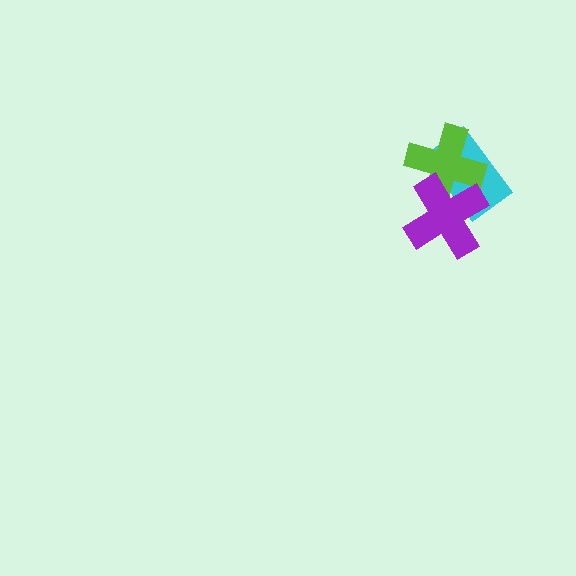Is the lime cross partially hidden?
Yes, it is partially covered by another shape.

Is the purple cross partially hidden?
No, no other shape covers it.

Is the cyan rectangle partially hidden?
Yes, it is partially covered by another shape.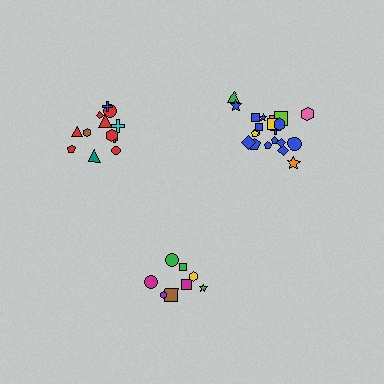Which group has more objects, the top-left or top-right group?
The top-right group.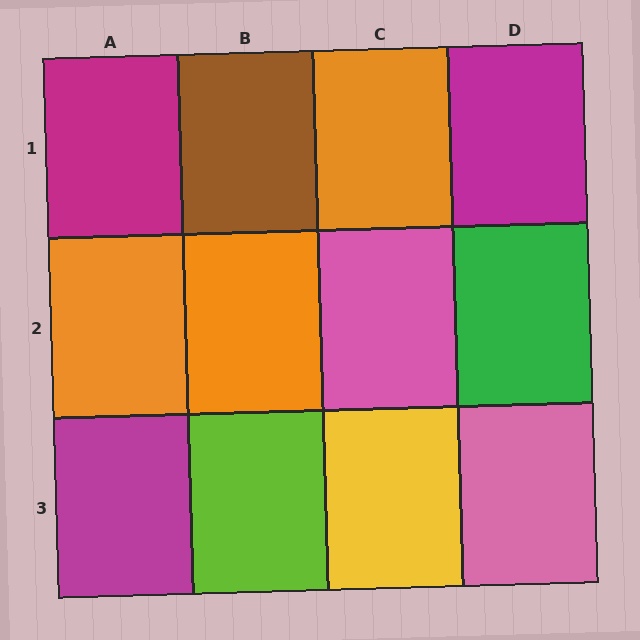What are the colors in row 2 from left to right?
Orange, orange, pink, green.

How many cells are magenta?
3 cells are magenta.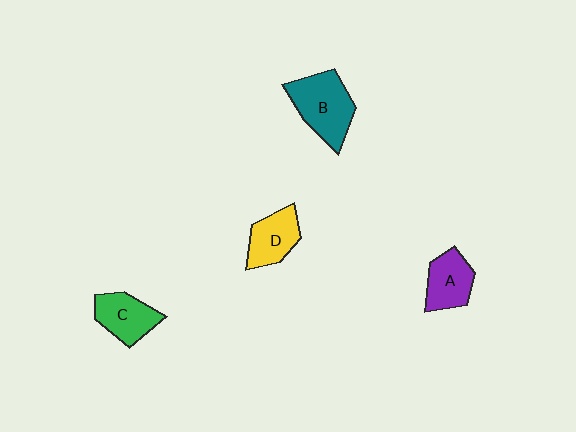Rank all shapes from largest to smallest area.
From largest to smallest: B (teal), C (green), D (yellow), A (purple).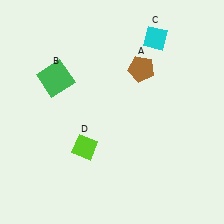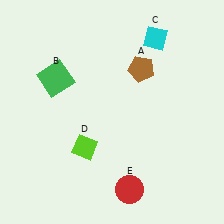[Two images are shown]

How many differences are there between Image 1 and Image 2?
There is 1 difference between the two images.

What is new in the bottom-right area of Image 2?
A red circle (E) was added in the bottom-right area of Image 2.